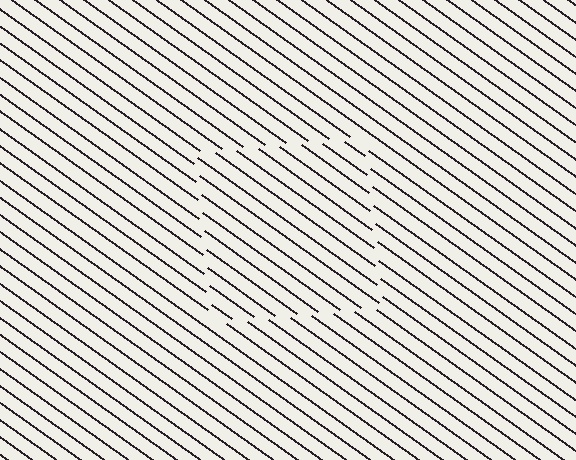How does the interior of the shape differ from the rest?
The interior of the shape contains the same grating, shifted by half a period — the contour is defined by the phase discontinuity where line-ends from the inner and outer gratings abut.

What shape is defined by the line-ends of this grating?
An illusory square. The interior of the shape contains the same grating, shifted by half a period — the contour is defined by the phase discontinuity where line-ends from the inner and outer gratings abut.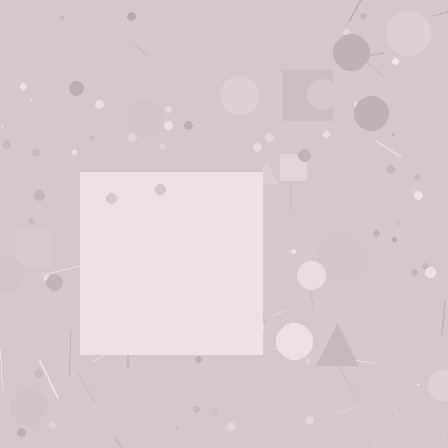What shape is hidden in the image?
A square is hidden in the image.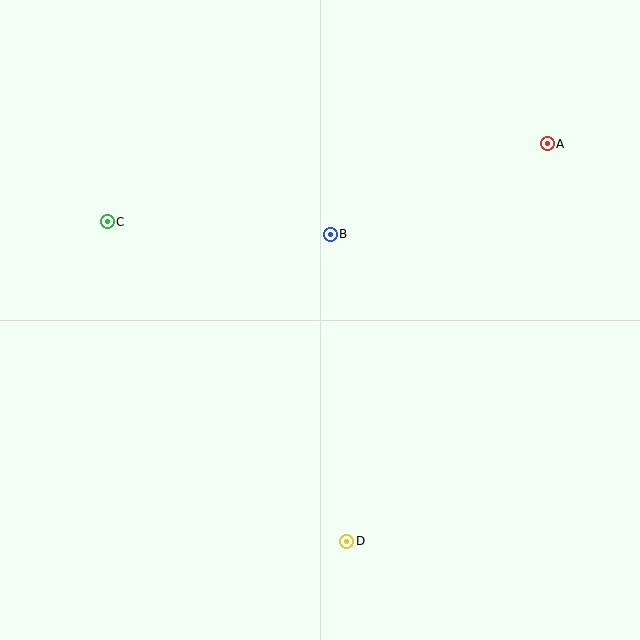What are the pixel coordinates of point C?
Point C is at (107, 222).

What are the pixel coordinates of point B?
Point B is at (330, 234).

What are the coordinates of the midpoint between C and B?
The midpoint between C and B is at (219, 228).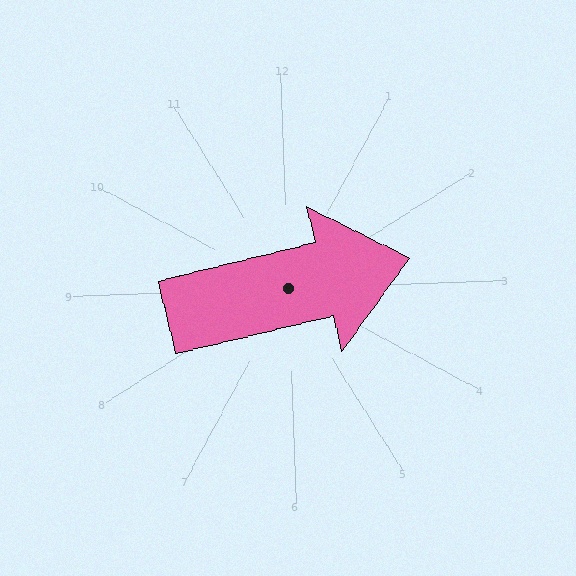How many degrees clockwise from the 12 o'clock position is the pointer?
Approximately 78 degrees.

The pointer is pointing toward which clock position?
Roughly 3 o'clock.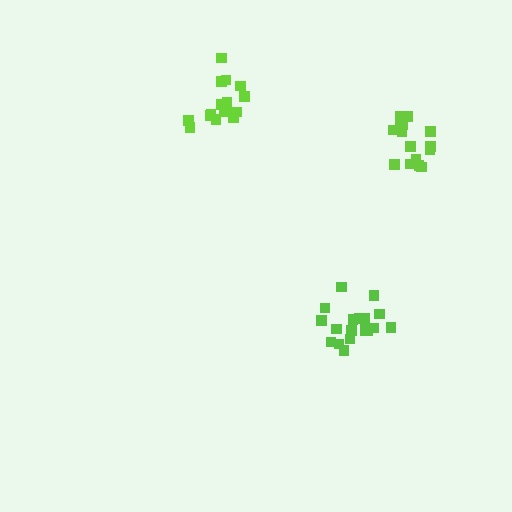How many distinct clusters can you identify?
There are 3 distinct clusters.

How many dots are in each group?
Group 1: 17 dots, Group 2: 19 dots, Group 3: 15 dots (51 total).